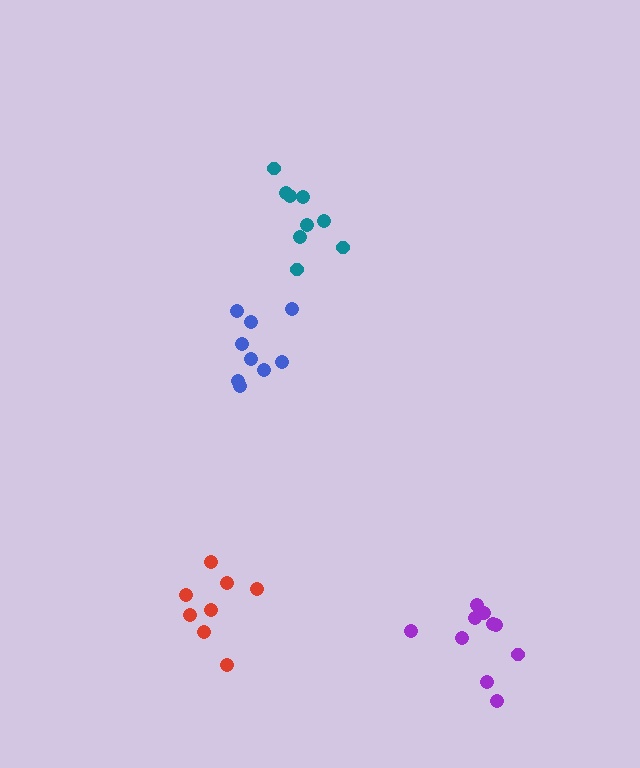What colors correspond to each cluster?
The clusters are colored: purple, teal, blue, red.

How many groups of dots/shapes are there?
There are 4 groups.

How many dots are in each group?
Group 1: 10 dots, Group 2: 9 dots, Group 3: 9 dots, Group 4: 8 dots (36 total).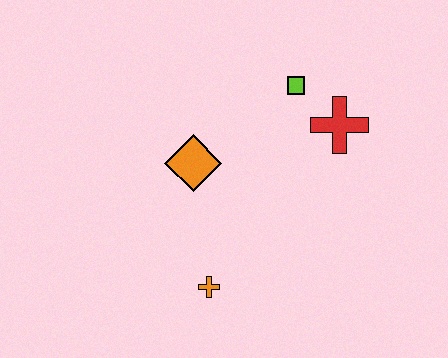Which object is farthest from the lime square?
The orange cross is farthest from the lime square.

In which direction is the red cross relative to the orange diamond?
The red cross is to the right of the orange diamond.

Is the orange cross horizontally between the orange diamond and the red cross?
Yes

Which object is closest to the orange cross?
The orange diamond is closest to the orange cross.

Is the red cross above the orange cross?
Yes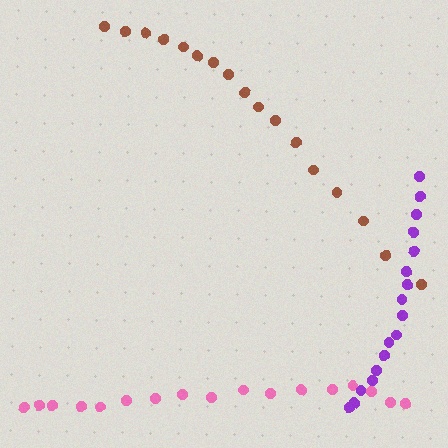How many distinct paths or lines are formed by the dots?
There are 3 distinct paths.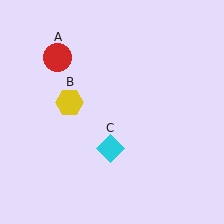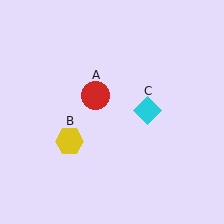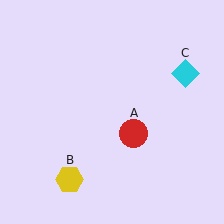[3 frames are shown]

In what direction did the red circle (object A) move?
The red circle (object A) moved down and to the right.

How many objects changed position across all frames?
3 objects changed position: red circle (object A), yellow hexagon (object B), cyan diamond (object C).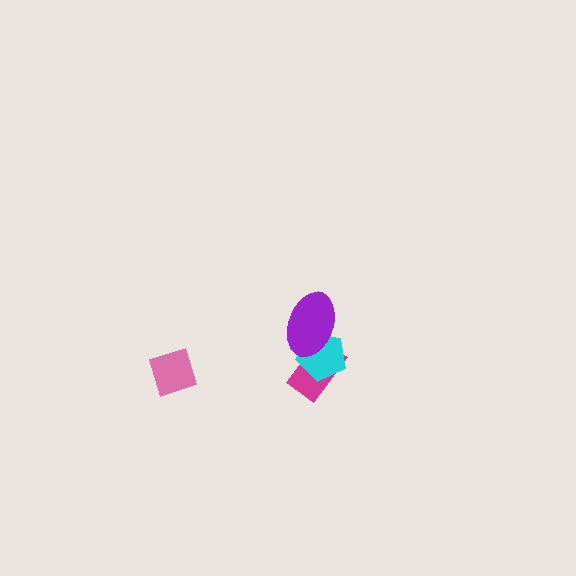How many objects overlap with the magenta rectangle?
2 objects overlap with the magenta rectangle.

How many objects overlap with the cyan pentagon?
2 objects overlap with the cyan pentagon.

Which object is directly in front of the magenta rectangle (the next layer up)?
The cyan pentagon is directly in front of the magenta rectangle.